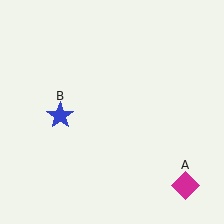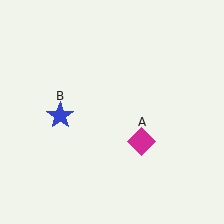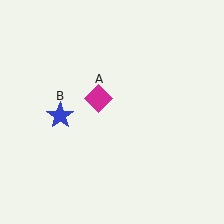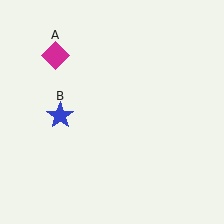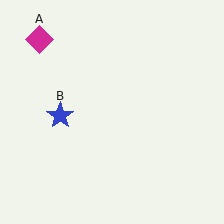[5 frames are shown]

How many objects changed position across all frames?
1 object changed position: magenta diamond (object A).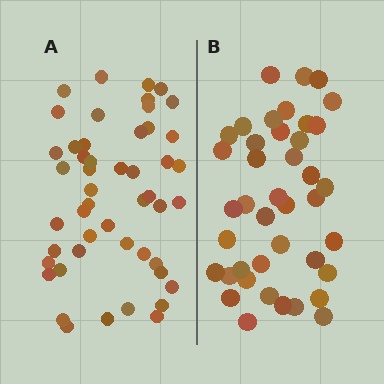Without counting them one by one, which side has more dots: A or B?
Region A (the left region) has more dots.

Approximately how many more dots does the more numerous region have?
Region A has roughly 8 or so more dots than region B.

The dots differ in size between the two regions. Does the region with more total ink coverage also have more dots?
No. Region B has more total ink coverage because its dots are larger, but region A actually contains more individual dots. Total area can be misleading — the number of items is what matters here.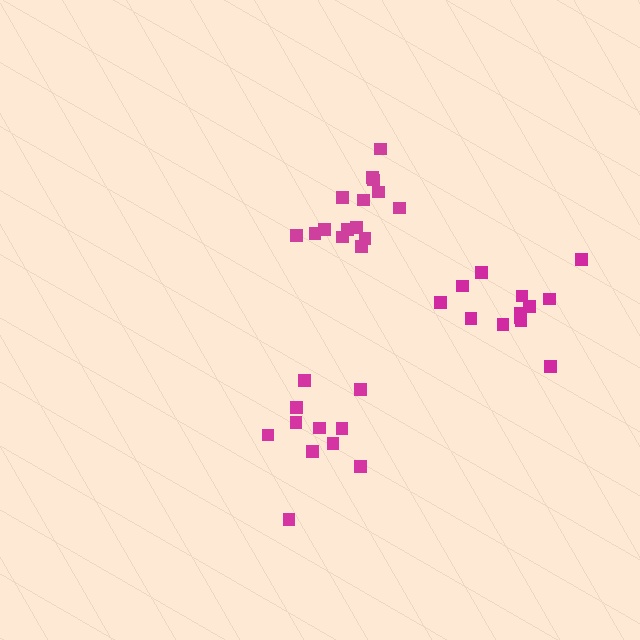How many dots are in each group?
Group 1: 15 dots, Group 2: 11 dots, Group 3: 13 dots (39 total).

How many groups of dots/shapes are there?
There are 3 groups.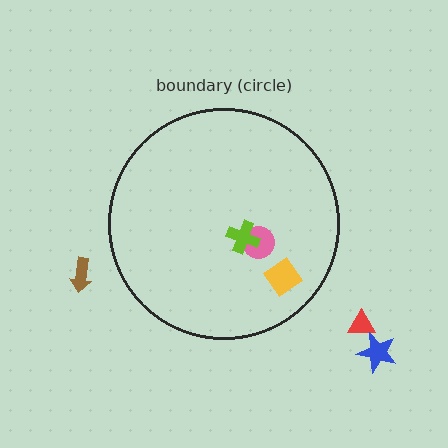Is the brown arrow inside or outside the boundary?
Outside.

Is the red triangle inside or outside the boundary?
Outside.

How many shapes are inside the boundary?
3 inside, 3 outside.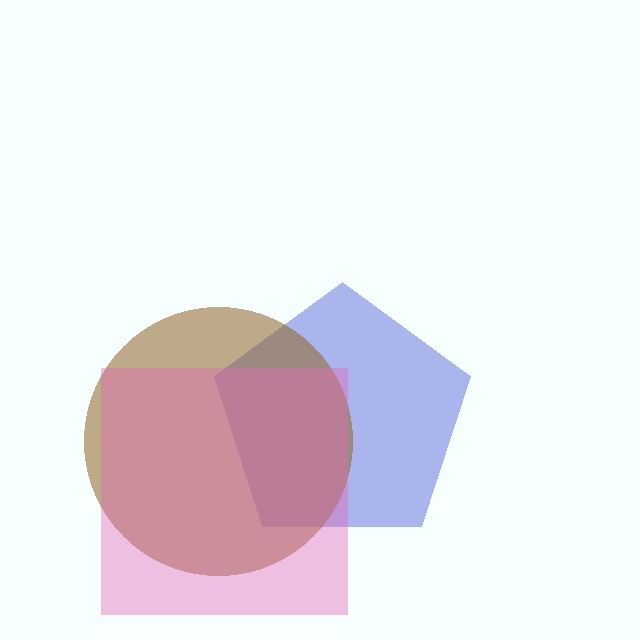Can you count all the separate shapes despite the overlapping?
Yes, there are 3 separate shapes.